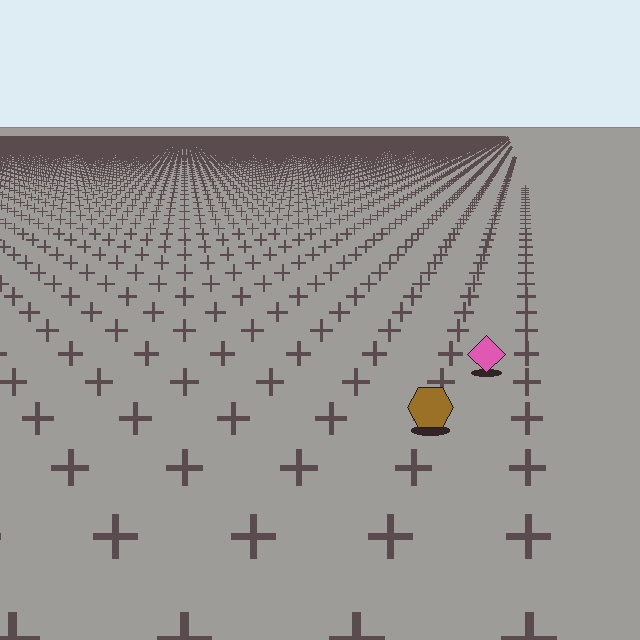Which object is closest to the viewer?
The brown hexagon is closest. The texture marks near it are larger and more spread out.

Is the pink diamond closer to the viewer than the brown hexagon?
No. The brown hexagon is closer — you can tell from the texture gradient: the ground texture is coarser near it.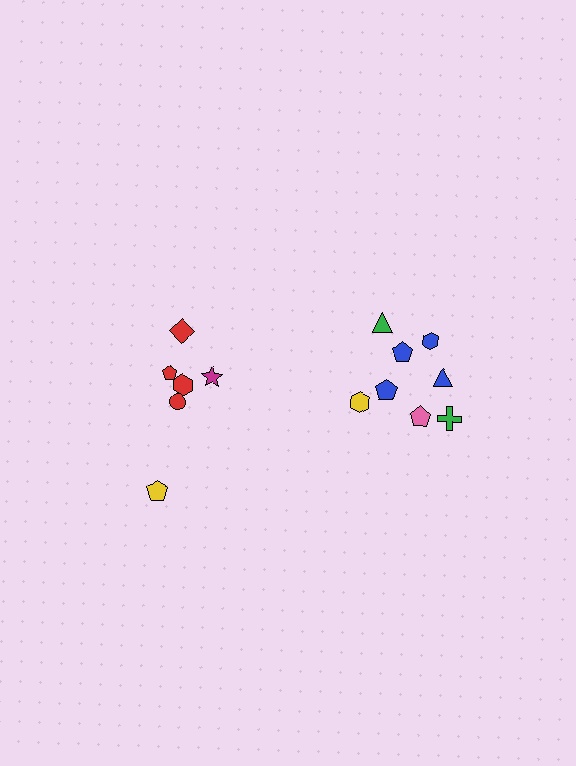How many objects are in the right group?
There are 8 objects.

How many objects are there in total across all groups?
There are 14 objects.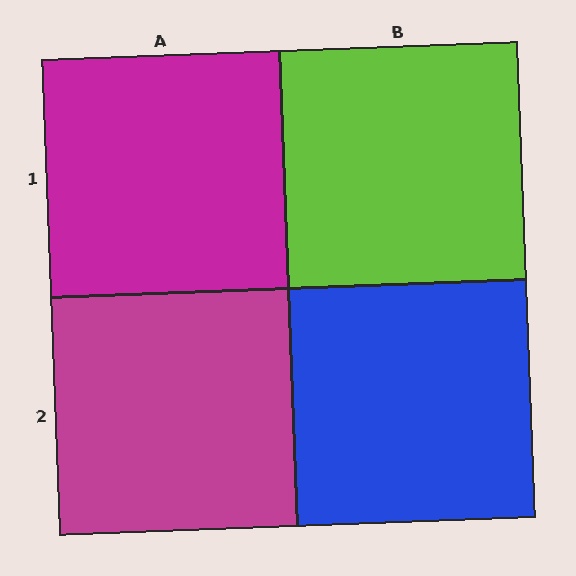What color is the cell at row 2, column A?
Magenta.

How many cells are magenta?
2 cells are magenta.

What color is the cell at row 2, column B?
Blue.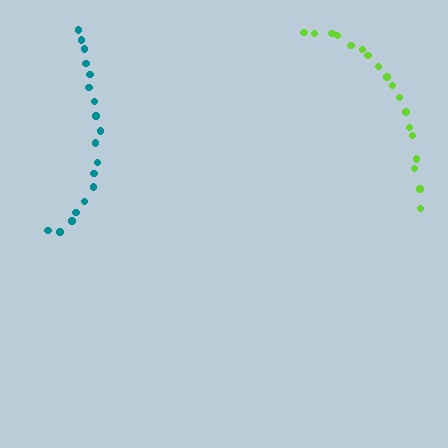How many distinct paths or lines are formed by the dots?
There are 2 distinct paths.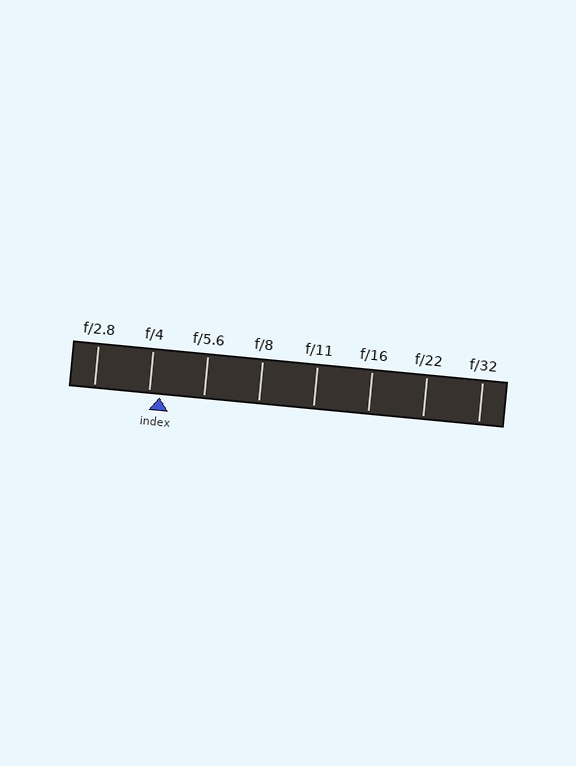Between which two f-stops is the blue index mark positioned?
The index mark is between f/4 and f/5.6.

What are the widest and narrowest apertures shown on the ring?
The widest aperture shown is f/2.8 and the narrowest is f/32.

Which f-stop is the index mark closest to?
The index mark is closest to f/4.